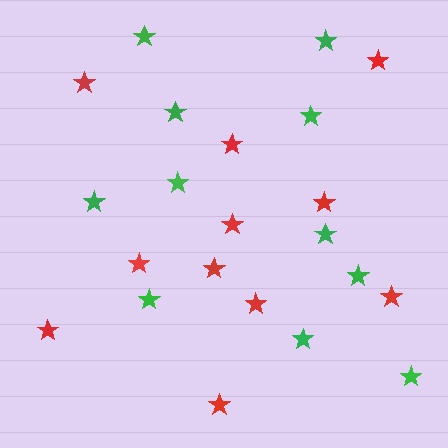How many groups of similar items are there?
There are 2 groups: one group of red stars (11) and one group of green stars (11).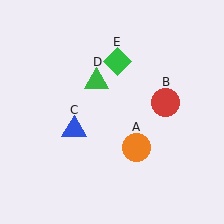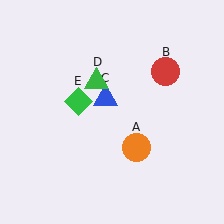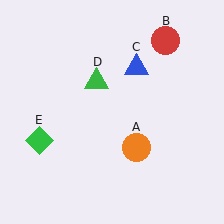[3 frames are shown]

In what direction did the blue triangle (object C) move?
The blue triangle (object C) moved up and to the right.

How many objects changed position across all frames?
3 objects changed position: red circle (object B), blue triangle (object C), green diamond (object E).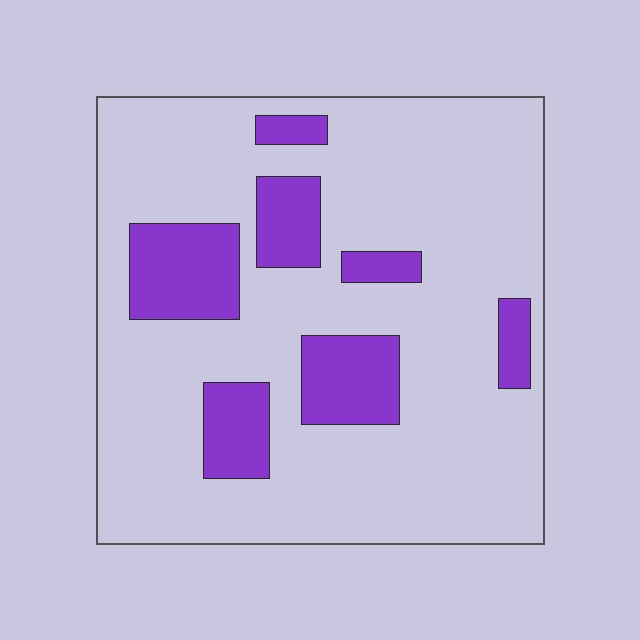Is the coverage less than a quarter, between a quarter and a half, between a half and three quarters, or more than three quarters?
Less than a quarter.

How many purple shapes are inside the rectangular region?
7.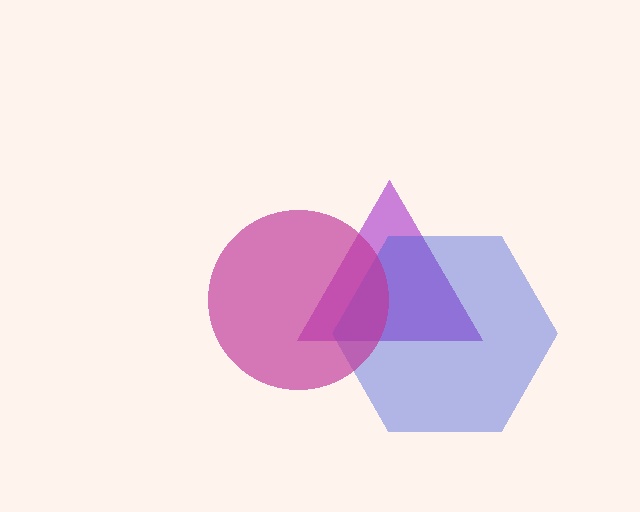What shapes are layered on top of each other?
The layered shapes are: a purple triangle, a blue hexagon, a magenta circle.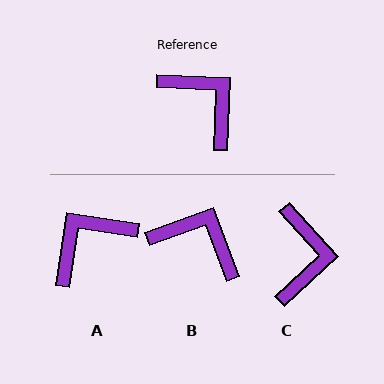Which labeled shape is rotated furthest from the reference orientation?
A, about 84 degrees away.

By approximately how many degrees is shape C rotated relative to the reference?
Approximately 45 degrees clockwise.